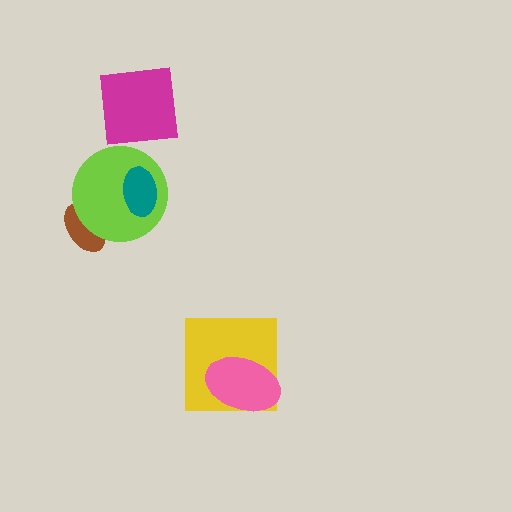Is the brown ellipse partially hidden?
Yes, it is partially covered by another shape.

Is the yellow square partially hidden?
Yes, it is partially covered by another shape.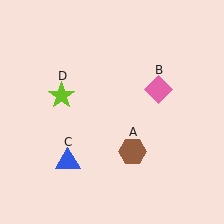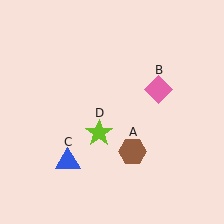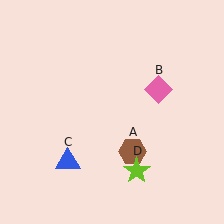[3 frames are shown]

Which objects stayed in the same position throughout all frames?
Brown hexagon (object A) and pink diamond (object B) and blue triangle (object C) remained stationary.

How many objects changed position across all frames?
1 object changed position: lime star (object D).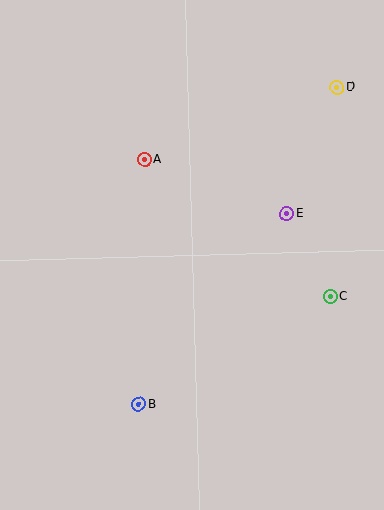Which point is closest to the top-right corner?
Point D is closest to the top-right corner.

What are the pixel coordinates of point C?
Point C is at (331, 296).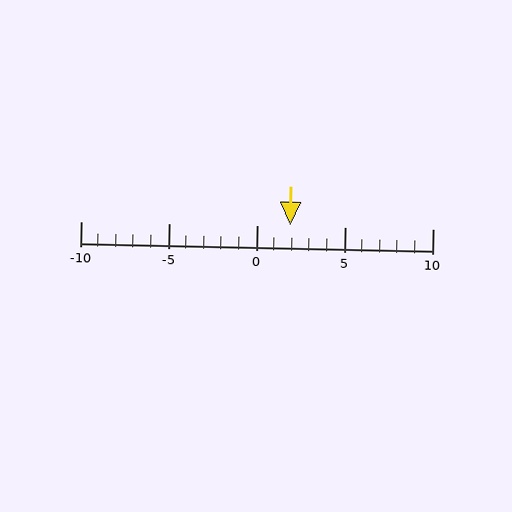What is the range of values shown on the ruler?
The ruler shows values from -10 to 10.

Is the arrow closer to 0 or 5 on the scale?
The arrow is closer to 0.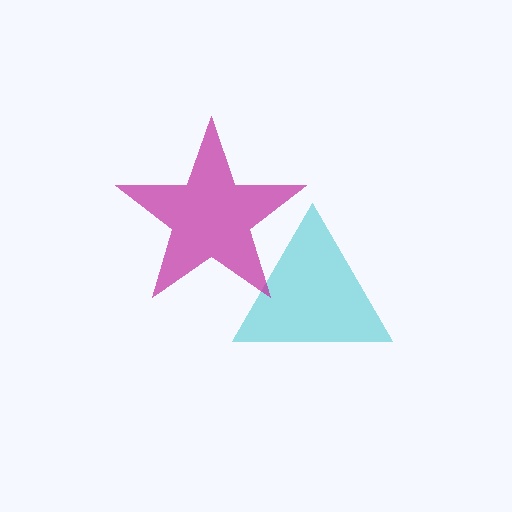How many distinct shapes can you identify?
There are 2 distinct shapes: a cyan triangle, a magenta star.